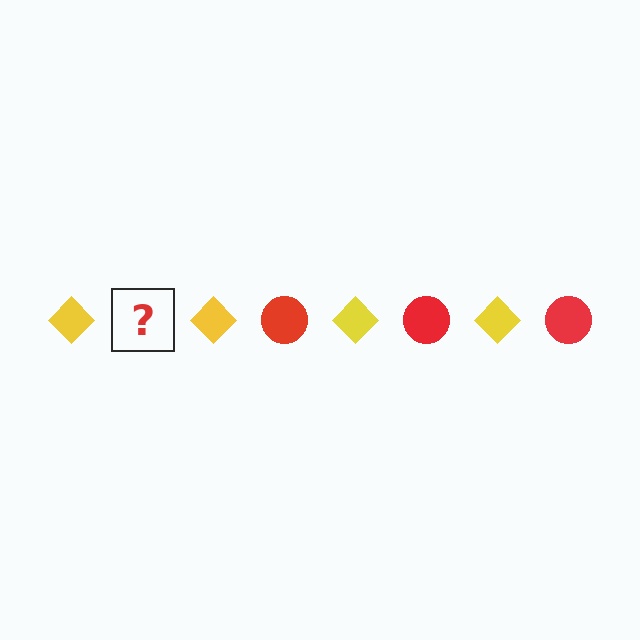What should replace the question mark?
The question mark should be replaced with a red circle.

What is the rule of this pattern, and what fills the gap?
The rule is that the pattern alternates between yellow diamond and red circle. The gap should be filled with a red circle.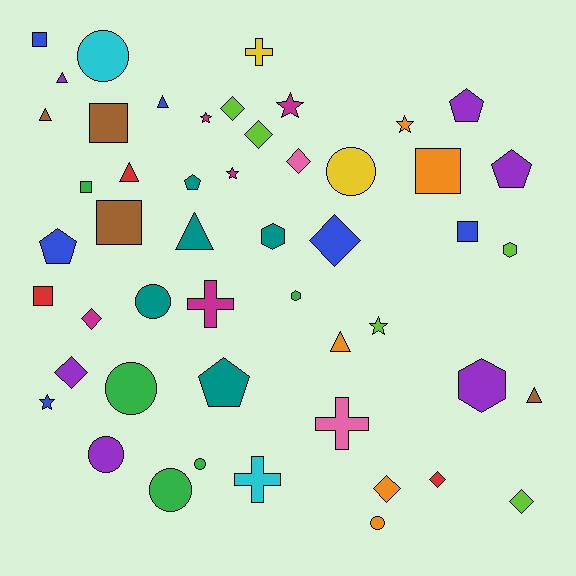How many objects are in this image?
There are 50 objects.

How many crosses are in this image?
There are 4 crosses.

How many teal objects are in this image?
There are 5 teal objects.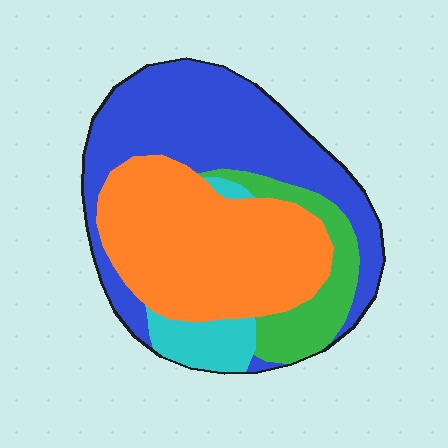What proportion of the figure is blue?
Blue takes up about two fifths (2/5) of the figure.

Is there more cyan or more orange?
Orange.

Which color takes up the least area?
Cyan, at roughly 10%.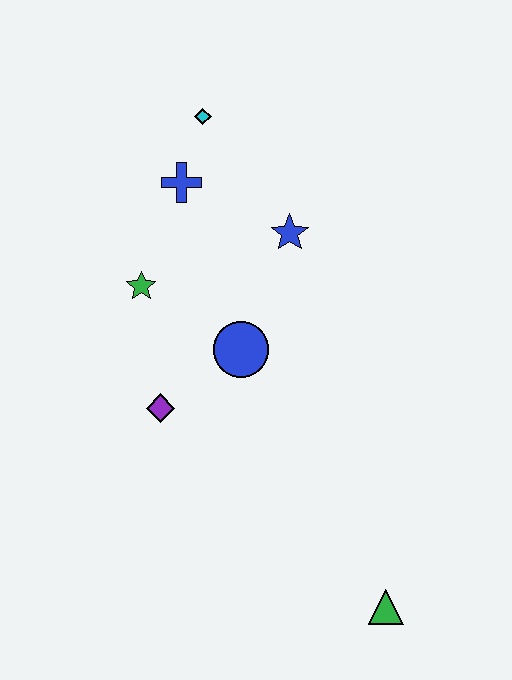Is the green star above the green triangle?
Yes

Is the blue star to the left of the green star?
No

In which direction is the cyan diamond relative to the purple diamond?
The cyan diamond is above the purple diamond.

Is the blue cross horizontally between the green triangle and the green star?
Yes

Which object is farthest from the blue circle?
The green triangle is farthest from the blue circle.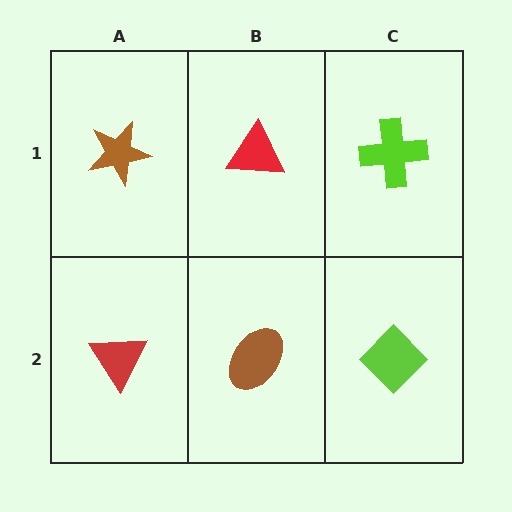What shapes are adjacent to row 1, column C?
A lime diamond (row 2, column C), a red triangle (row 1, column B).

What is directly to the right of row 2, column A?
A brown ellipse.